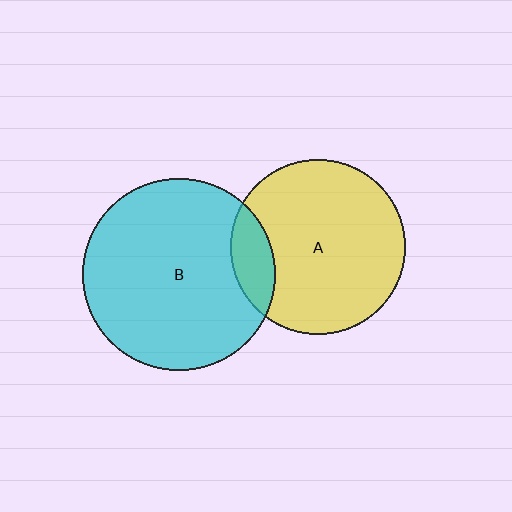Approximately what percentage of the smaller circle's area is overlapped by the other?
Approximately 15%.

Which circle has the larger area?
Circle B (cyan).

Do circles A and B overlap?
Yes.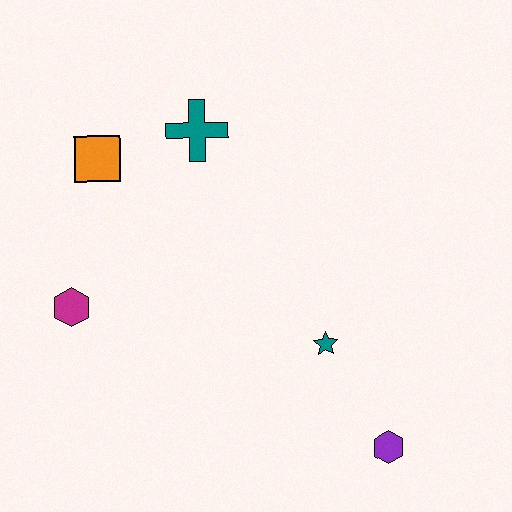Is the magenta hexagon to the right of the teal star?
No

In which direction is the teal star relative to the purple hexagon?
The teal star is above the purple hexagon.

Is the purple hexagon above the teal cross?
No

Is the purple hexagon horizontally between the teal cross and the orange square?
No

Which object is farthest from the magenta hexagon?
The purple hexagon is farthest from the magenta hexagon.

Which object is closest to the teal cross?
The orange square is closest to the teal cross.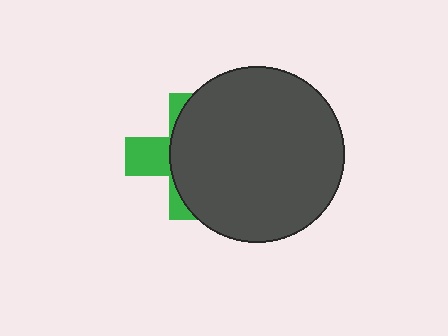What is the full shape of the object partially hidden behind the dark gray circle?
The partially hidden object is a green cross.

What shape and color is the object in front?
The object in front is a dark gray circle.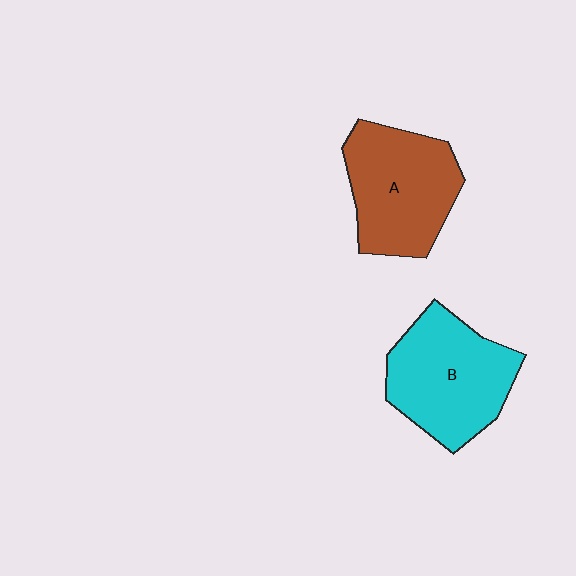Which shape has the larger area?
Shape B (cyan).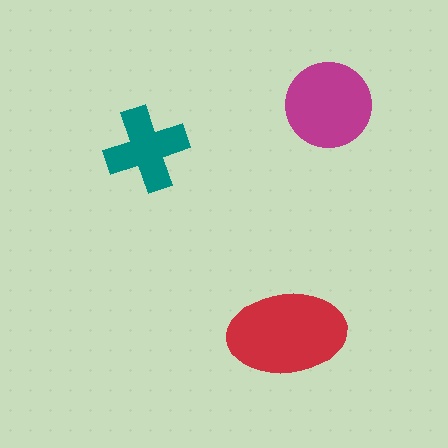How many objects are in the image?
There are 3 objects in the image.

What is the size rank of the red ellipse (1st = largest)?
1st.